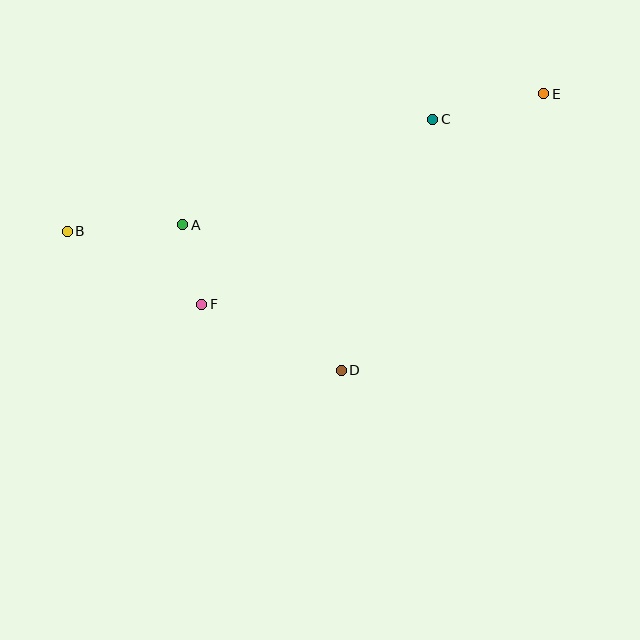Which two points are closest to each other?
Points A and F are closest to each other.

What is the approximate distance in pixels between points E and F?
The distance between E and F is approximately 402 pixels.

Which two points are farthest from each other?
Points B and E are farthest from each other.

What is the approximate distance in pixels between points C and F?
The distance between C and F is approximately 296 pixels.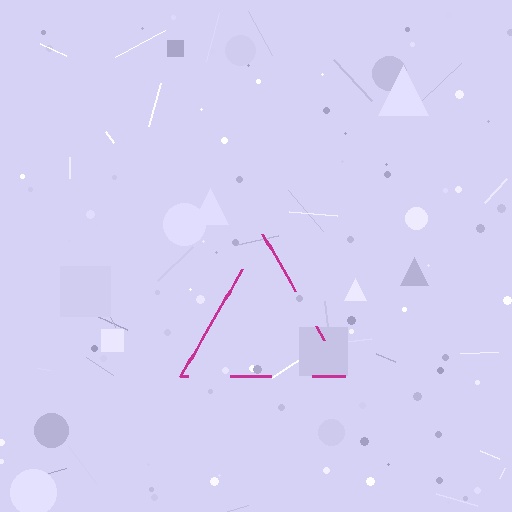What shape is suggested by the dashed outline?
The dashed outline suggests a triangle.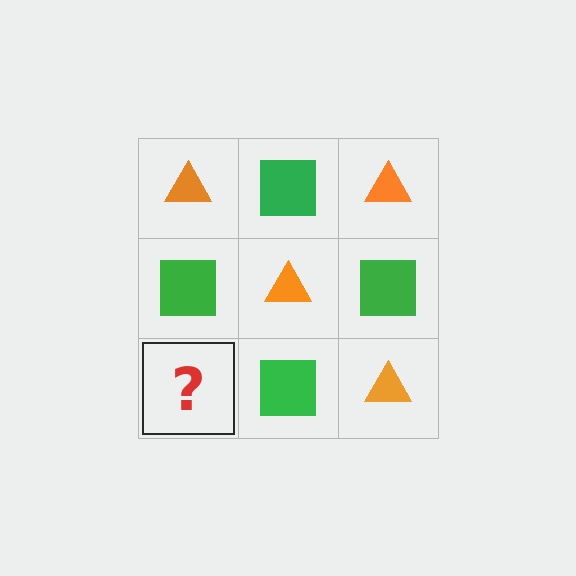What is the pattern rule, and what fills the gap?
The rule is that it alternates orange triangle and green square in a checkerboard pattern. The gap should be filled with an orange triangle.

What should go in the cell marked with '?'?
The missing cell should contain an orange triangle.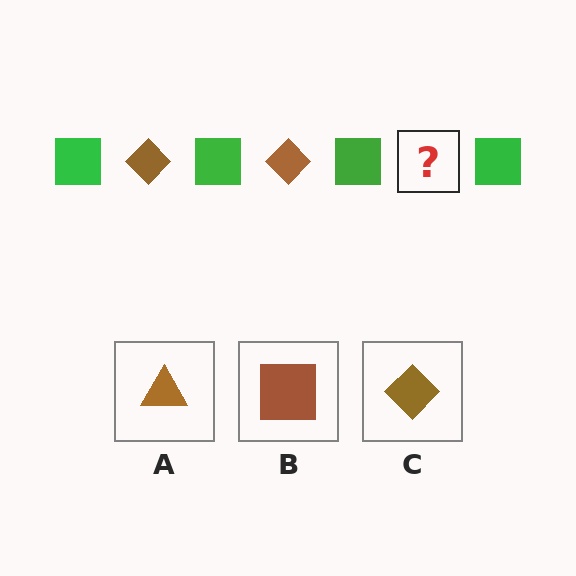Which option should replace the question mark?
Option C.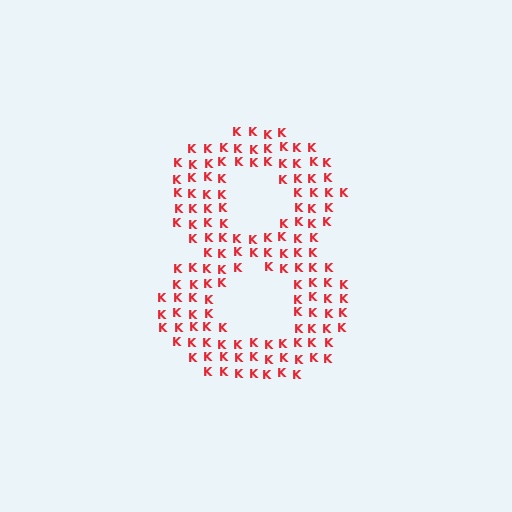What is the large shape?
The large shape is the digit 8.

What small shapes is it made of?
It is made of small letter K's.